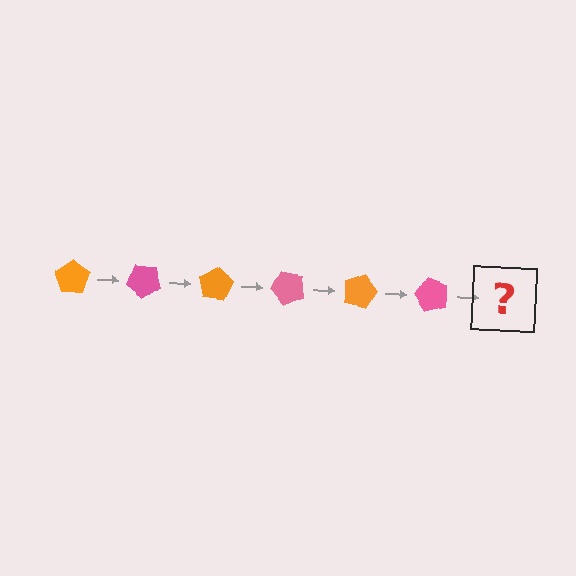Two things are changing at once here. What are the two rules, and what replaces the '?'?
The two rules are that it rotates 40 degrees each step and the color cycles through orange and pink. The '?' should be an orange pentagon, rotated 240 degrees from the start.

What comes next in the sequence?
The next element should be an orange pentagon, rotated 240 degrees from the start.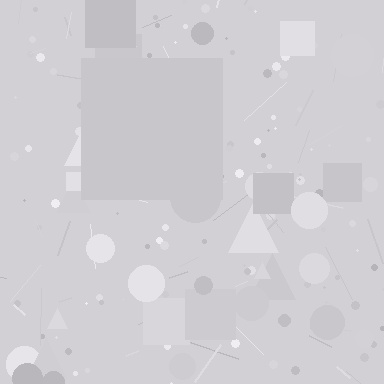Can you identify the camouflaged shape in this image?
The camouflaged shape is a square.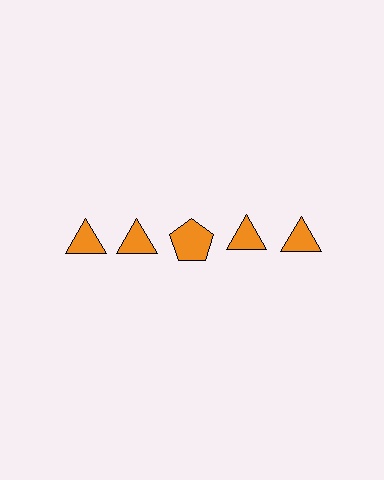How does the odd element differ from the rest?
It has a different shape: pentagon instead of triangle.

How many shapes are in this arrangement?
There are 5 shapes arranged in a grid pattern.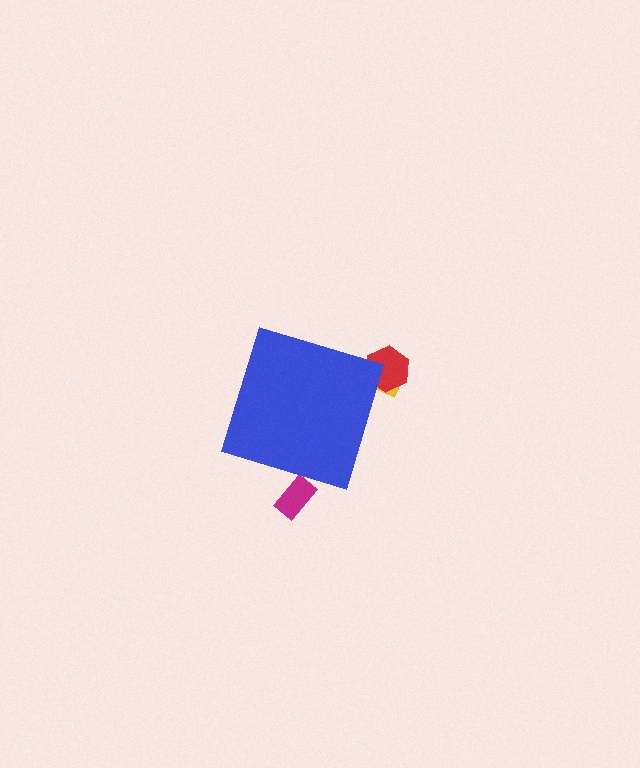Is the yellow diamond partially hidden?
Yes, the yellow diamond is partially hidden behind the blue diamond.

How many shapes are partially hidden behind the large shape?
3 shapes are partially hidden.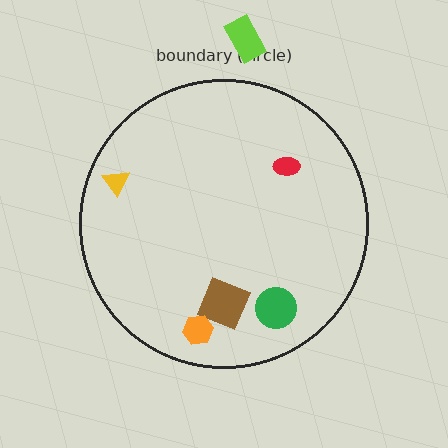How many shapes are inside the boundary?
5 inside, 1 outside.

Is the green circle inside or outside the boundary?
Inside.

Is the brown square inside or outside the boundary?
Inside.